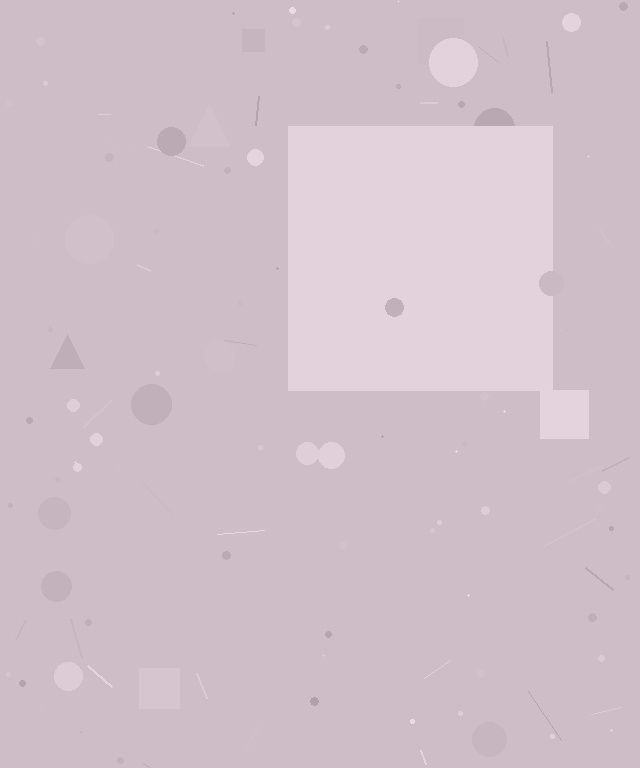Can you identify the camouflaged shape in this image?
The camouflaged shape is a square.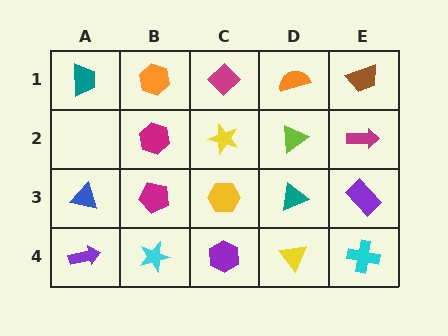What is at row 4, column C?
A purple hexagon.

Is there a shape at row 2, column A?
No, that cell is empty.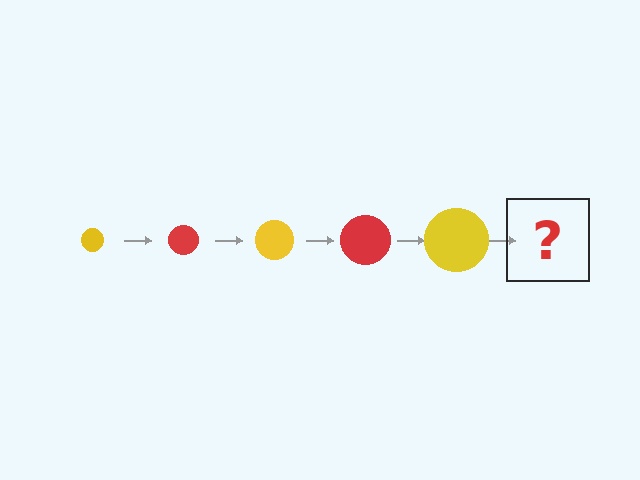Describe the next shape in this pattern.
It should be a red circle, larger than the previous one.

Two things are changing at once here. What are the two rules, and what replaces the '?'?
The two rules are that the circle grows larger each step and the color cycles through yellow and red. The '?' should be a red circle, larger than the previous one.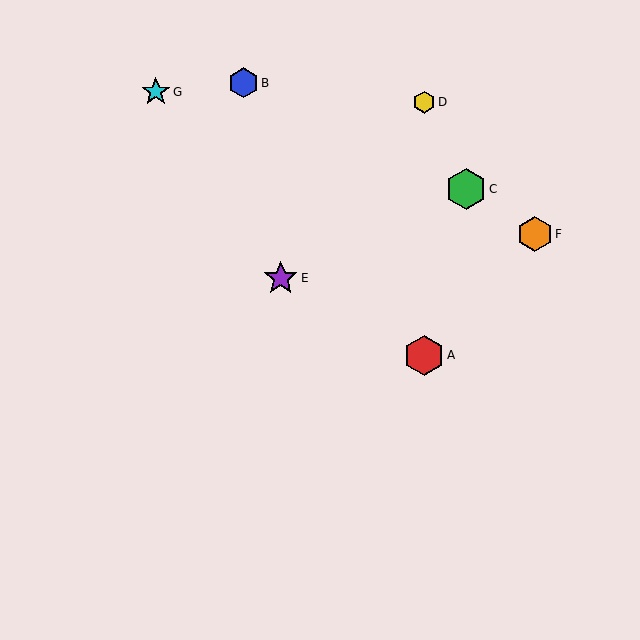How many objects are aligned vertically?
2 objects (A, D) are aligned vertically.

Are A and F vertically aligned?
No, A is at x≈424 and F is at x≈535.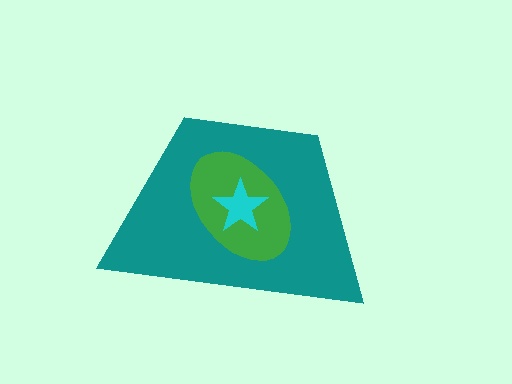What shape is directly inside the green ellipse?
The cyan star.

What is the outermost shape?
The teal trapezoid.